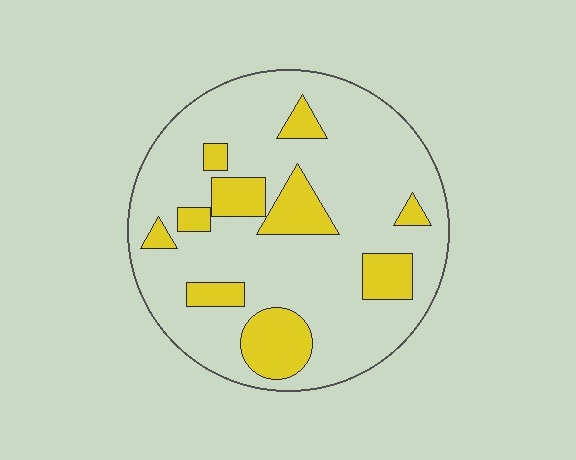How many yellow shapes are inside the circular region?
10.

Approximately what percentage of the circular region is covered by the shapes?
Approximately 20%.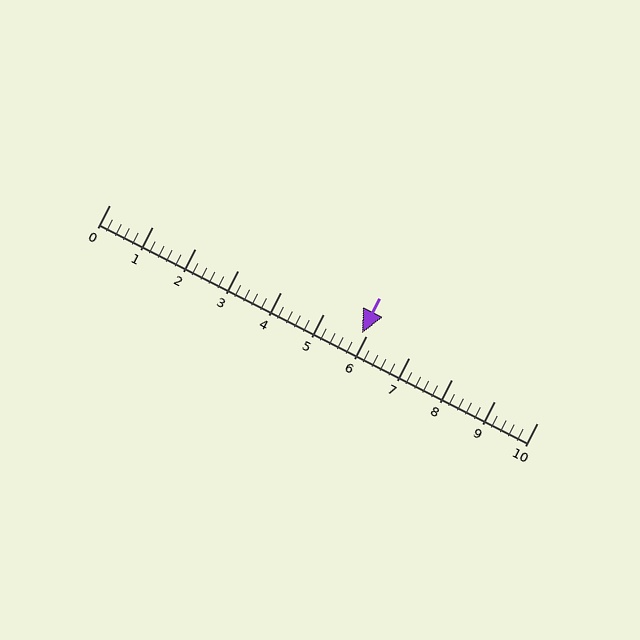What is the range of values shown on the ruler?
The ruler shows values from 0 to 10.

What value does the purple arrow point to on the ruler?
The purple arrow points to approximately 5.9.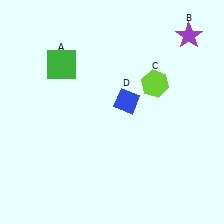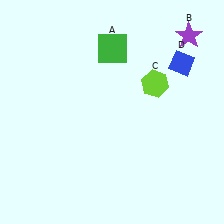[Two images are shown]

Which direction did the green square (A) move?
The green square (A) moved right.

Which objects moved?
The objects that moved are: the green square (A), the blue diamond (D).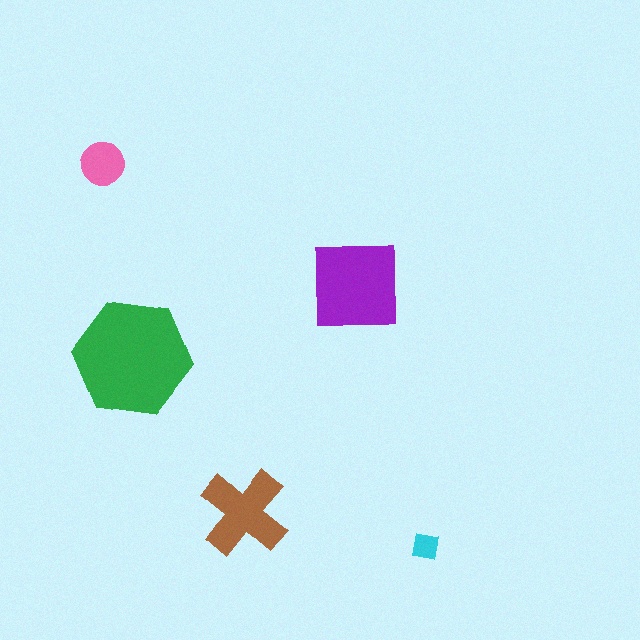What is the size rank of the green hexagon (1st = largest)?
1st.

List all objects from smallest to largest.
The cyan square, the pink circle, the brown cross, the purple square, the green hexagon.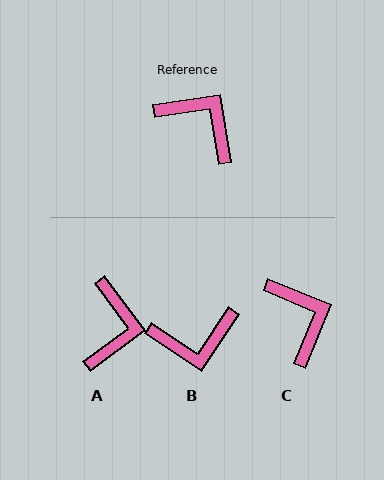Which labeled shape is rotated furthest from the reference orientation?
B, about 132 degrees away.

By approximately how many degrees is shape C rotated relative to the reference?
Approximately 31 degrees clockwise.